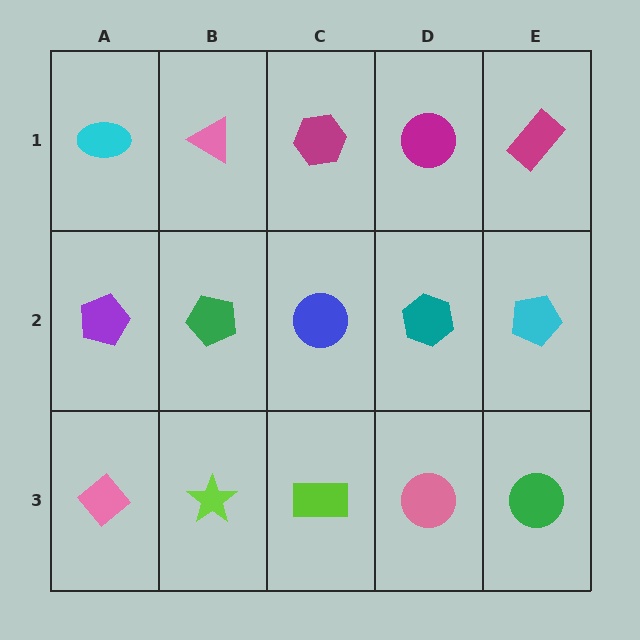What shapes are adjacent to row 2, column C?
A magenta hexagon (row 1, column C), a lime rectangle (row 3, column C), a green pentagon (row 2, column B), a teal hexagon (row 2, column D).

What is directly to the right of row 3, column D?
A green circle.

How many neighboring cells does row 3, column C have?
3.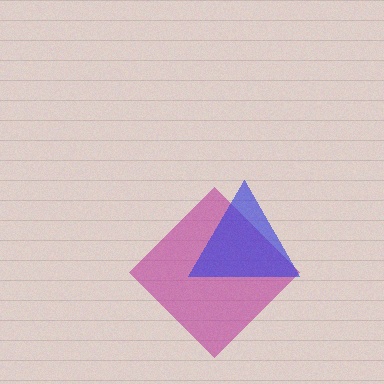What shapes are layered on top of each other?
The layered shapes are: a magenta diamond, a blue triangle.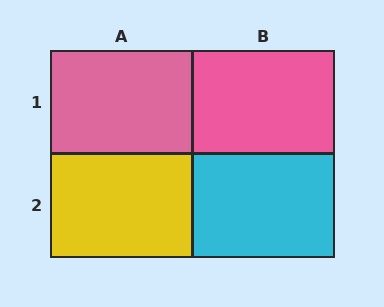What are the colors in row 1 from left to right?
Pink, pink.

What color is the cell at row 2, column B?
Cyan.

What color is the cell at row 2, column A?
Yellow.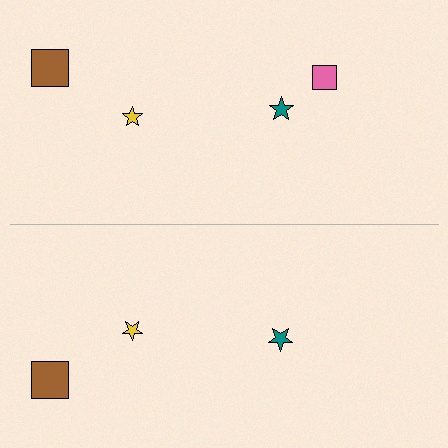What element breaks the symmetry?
A pink square is missing from the bottom side.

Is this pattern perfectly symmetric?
No, the pattern is not perfectly symmetric. A pink square is missing from the bottom side.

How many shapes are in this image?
There are 7 shapes in this image.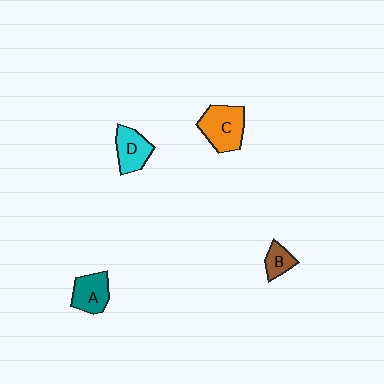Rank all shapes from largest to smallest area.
From largest to smallest: C (orange), D (cyan), A (teal), B (brown).